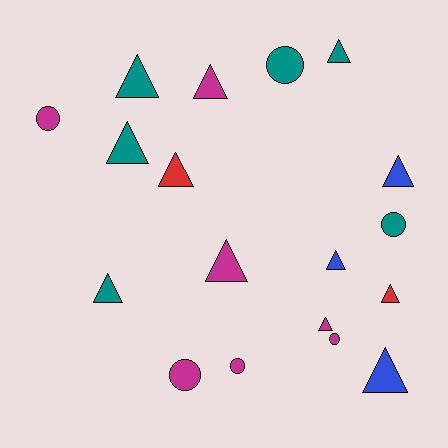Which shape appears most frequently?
Triangle, with 12 objects.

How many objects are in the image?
There are 18 objects.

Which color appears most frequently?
Magenta, with 7 objects.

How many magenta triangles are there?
There are 3 magenta triangles.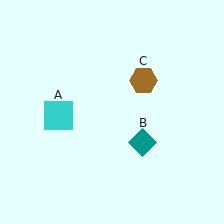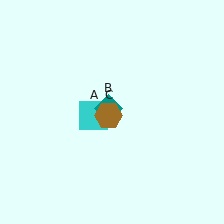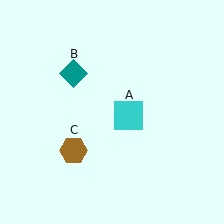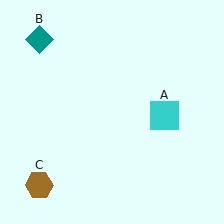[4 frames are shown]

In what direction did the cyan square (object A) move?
The cyan square (object A) moved right.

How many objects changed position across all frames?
3 objects changed position: cyan square (object A), teal diamond (object B), brown hexagon (object C).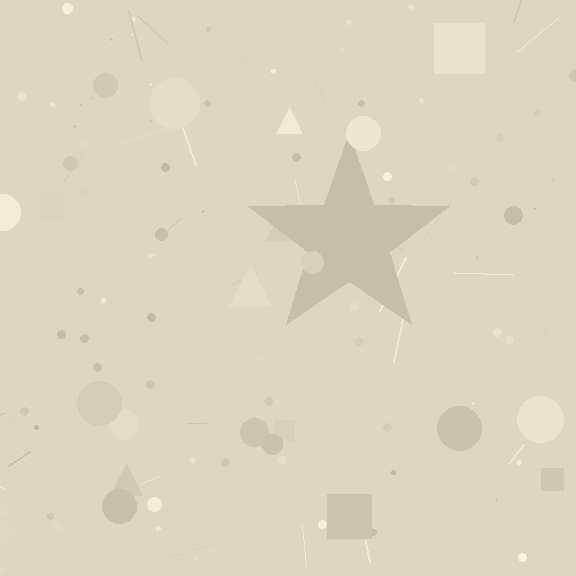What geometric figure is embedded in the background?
A star is embedded in the background.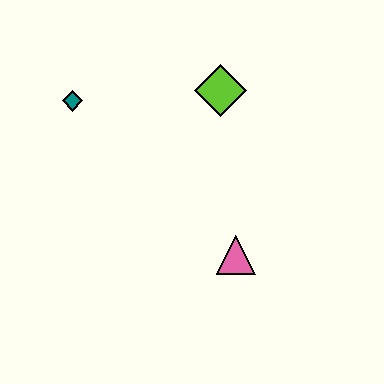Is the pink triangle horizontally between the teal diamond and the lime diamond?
No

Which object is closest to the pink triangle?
The lime diamond is closest to the pink triangle.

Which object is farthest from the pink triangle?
The teal diamond is farthest from the pink triangle.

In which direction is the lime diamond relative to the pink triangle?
The lime diamond is above the pink triangle.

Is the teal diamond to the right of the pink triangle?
No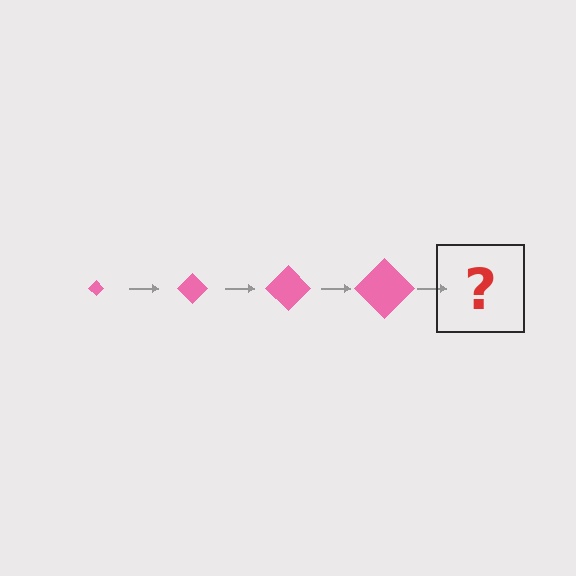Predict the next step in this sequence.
The next step is a pink diamond, larger than the previous one.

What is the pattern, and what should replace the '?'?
The pattern is that the diamond gets progressively larger each step. The '?' should be a pink diamond, larger than the previous one.